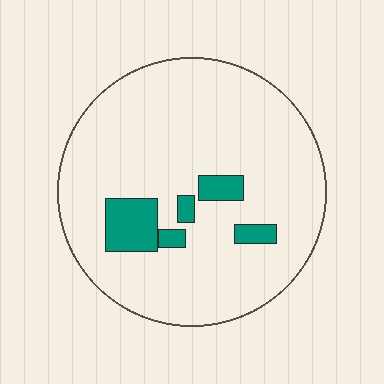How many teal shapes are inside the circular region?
5.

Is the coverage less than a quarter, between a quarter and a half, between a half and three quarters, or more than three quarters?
Less than a quarter.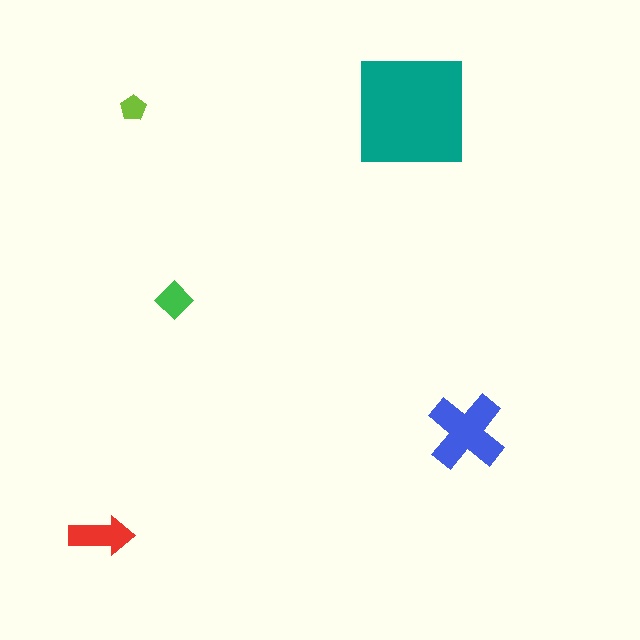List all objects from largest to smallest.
The teal square, the blue cross, the red arrow, the green diamond, the lime pentagon.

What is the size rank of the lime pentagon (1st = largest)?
5th.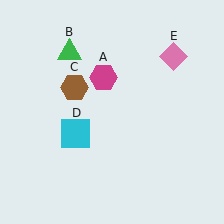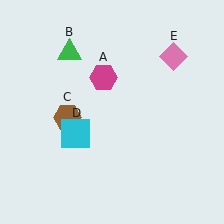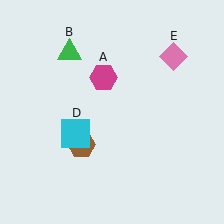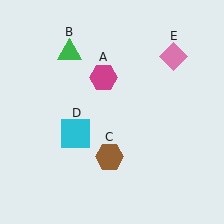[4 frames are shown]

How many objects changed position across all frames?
1 object changed position: brown hexagon (object C).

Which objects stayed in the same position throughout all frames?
Magenta hexagon (object A) and green triangle (object B) and cyan square (object D) and pink diamond (object E) remained stationary.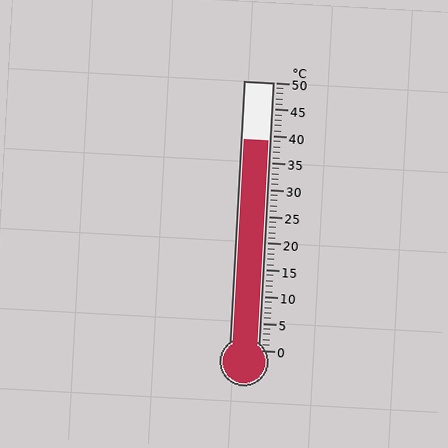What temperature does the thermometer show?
The thermometer shows approximately 39°C.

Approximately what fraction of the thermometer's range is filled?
The thermometer is filled to approximately 80% of its range.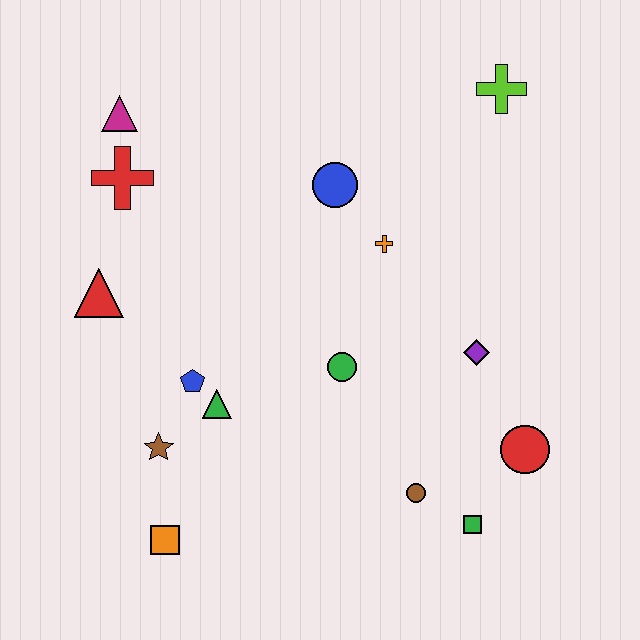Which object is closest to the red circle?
The green square is closest to the red circle.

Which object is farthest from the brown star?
The lime cross is farthest from the brown star.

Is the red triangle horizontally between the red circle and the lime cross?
No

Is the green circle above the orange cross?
No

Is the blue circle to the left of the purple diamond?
Yes